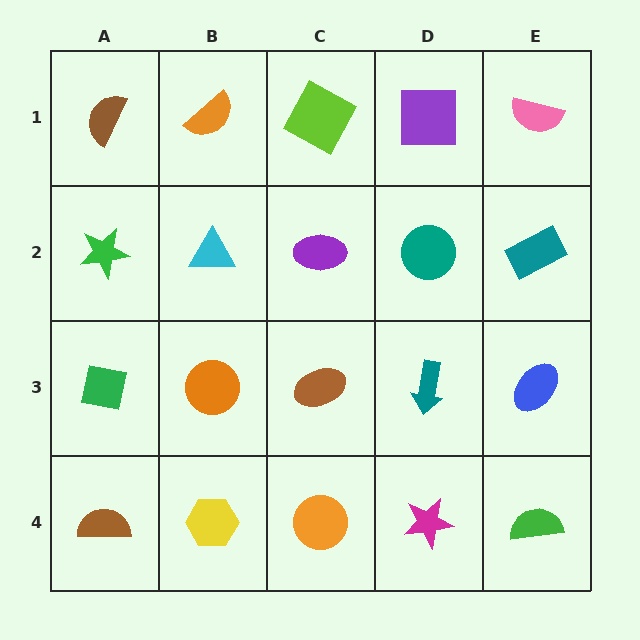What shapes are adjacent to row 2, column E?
A pink semicircle (row 1, column E), a blue ellipse (row 3, column E), a teal circle (row 2, column D).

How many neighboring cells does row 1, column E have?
2.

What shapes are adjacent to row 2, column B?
An orange semicircle (row 1, column B), an orange circle (row 3, column B), a green star (row 2, column A), a purple ellipse (row 2, column C).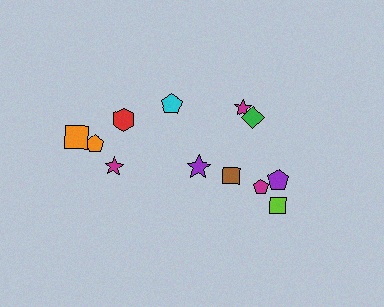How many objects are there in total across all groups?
There are 12 objects.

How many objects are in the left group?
There are 4 objects.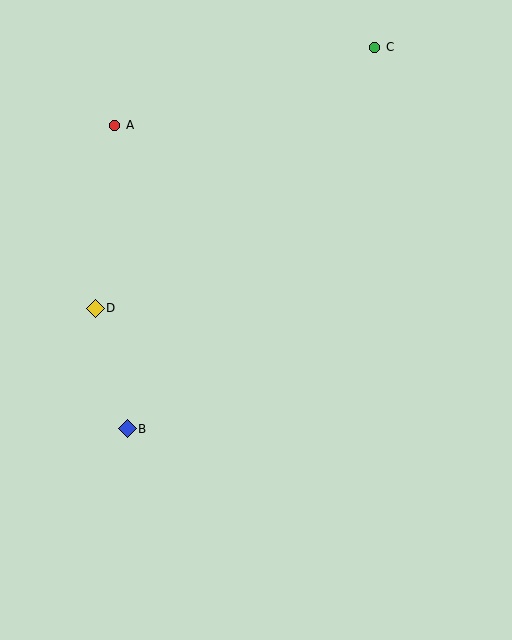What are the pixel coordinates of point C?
Point C is at (375, 47).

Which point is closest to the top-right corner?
Point C is closest to the top-right corner.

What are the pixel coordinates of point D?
Point D is at (95, 308).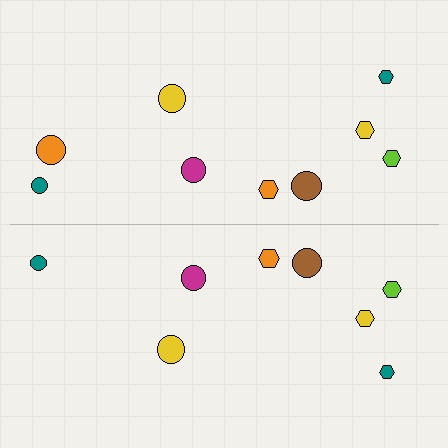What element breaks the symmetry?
A orange circle is missing from the bottom side.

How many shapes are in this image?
There are 17 shapes in this image.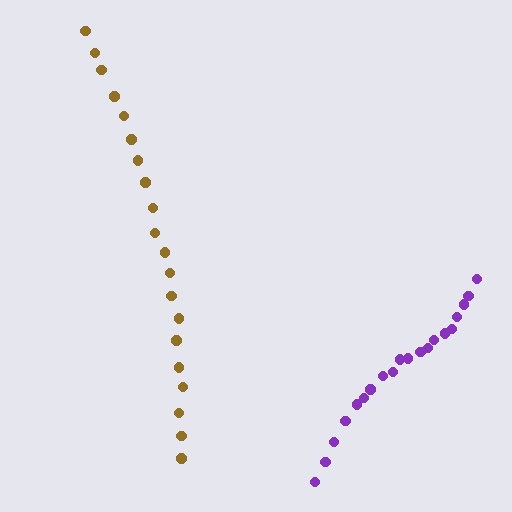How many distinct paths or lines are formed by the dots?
There are 2 distinct paths.